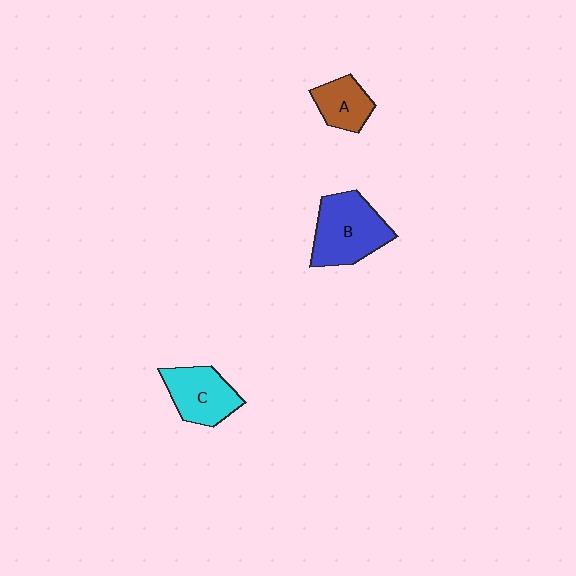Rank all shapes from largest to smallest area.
From largest to smallest: B (blue), C (cyan), A (brown).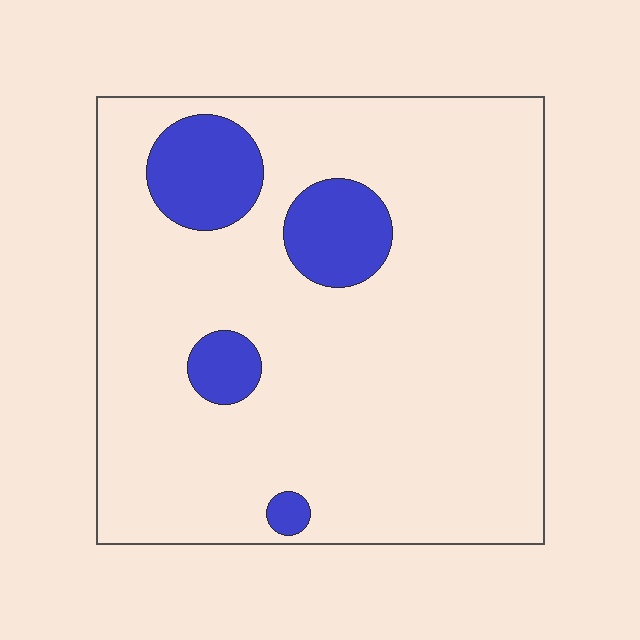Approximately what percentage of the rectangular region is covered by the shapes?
Approximately 15%.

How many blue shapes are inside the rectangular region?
4.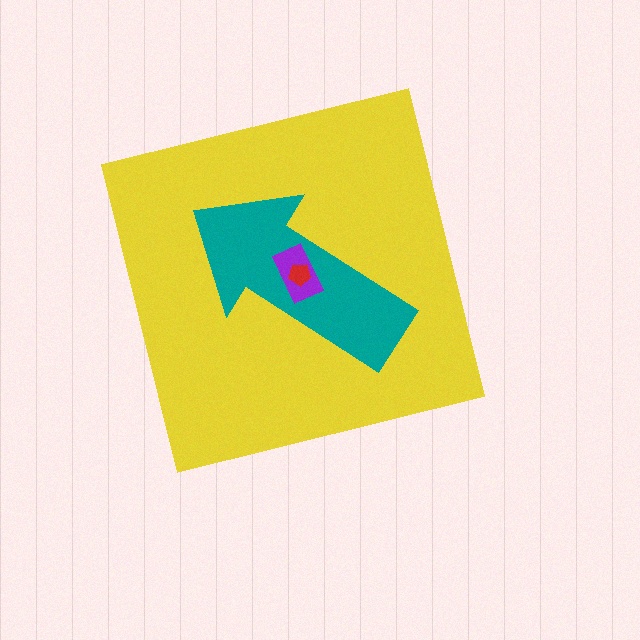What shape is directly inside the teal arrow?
The purple rectangle.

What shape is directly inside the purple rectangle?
The red pentagon.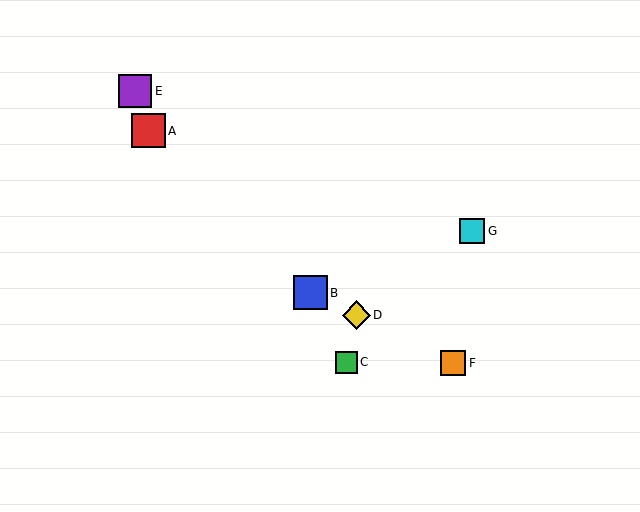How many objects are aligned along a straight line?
3 objects (B, D, F) are aligned along a straight line.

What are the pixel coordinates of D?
Object D is at (356, 315).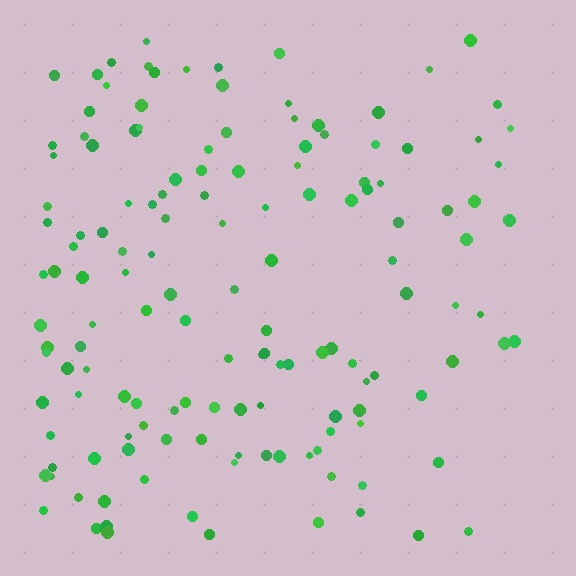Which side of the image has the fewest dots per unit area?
The right.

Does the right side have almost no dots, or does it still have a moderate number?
Still a moderate number, just noticeably fewer than the left.